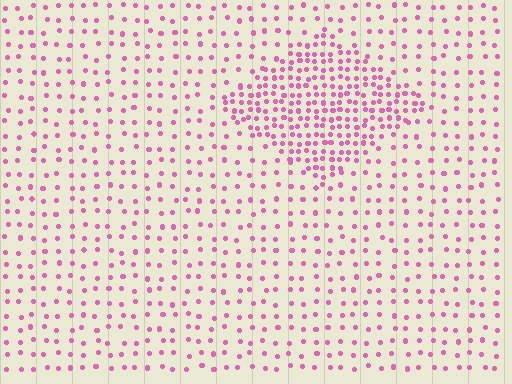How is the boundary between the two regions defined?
The boundary is defined by a change in element density (approximately 2.5x ratio). All elements are the same color, size, and shape.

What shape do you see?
I see a diamond.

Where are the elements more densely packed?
The elements are more densely packed inside the diamond boundary.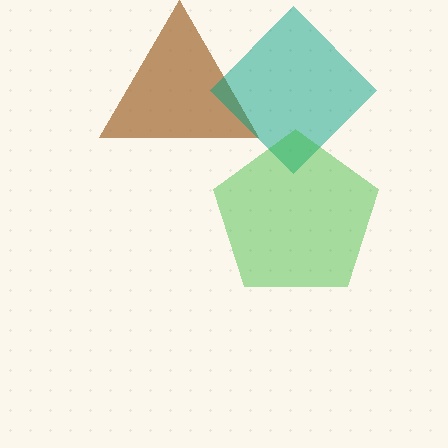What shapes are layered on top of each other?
The layered shapes are: a brown triangle, a teal diamond, a green pentagon.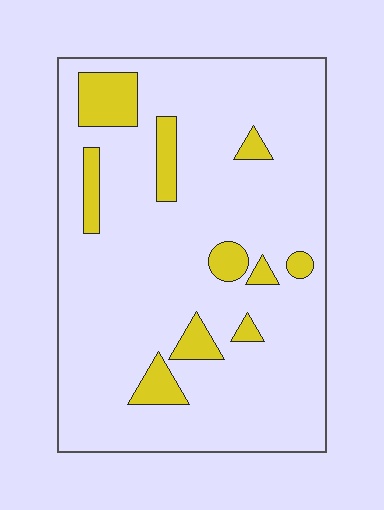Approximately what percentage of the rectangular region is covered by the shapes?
Approximately 15%.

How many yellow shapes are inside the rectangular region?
10.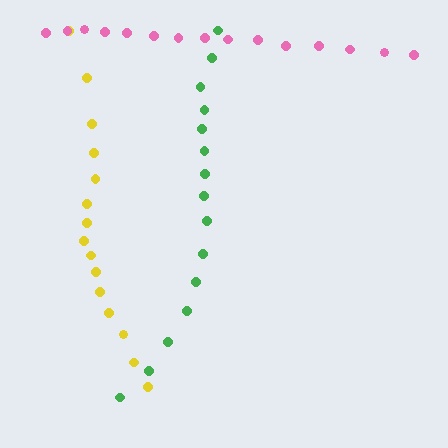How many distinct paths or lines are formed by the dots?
There are 3 distinct paths.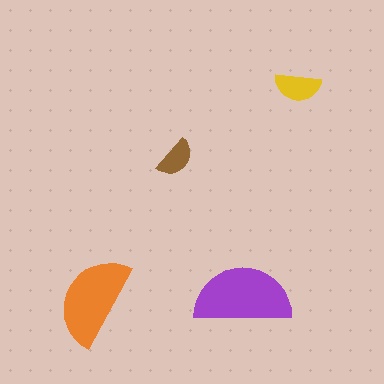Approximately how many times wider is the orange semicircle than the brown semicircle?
About 2 times wider.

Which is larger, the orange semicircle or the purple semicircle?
The purple one.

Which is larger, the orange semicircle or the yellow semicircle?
The orange one.